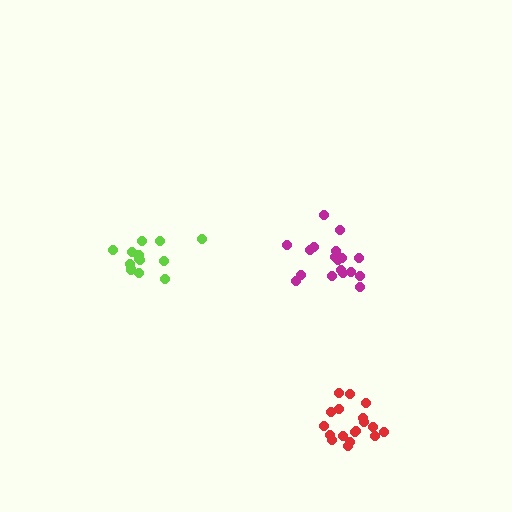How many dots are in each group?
Group 1: 18 dots, Group 2: 13 dots, Group 3: 18 dots (49 total).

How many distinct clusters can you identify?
There are 3 distinct clusters.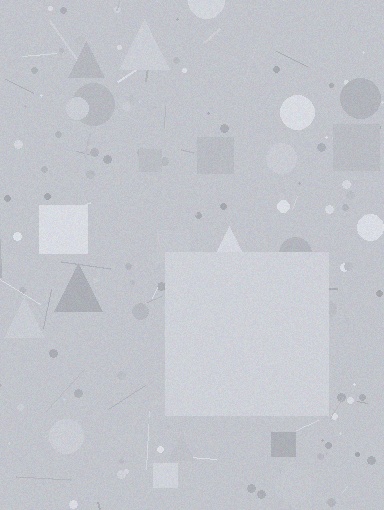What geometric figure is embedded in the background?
A square is embedded in the background.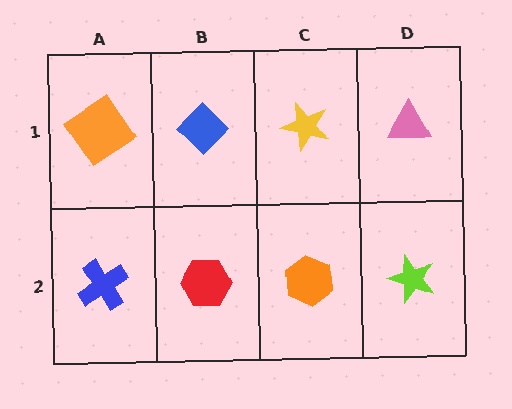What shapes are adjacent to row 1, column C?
An orange hexagon (row 2, column C), a blue diamond (row 1, column B), a pink triangle (row 1, column D).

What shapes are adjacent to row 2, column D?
A pink triangle (row 1, column D), an orange hexagon (row 2, column C).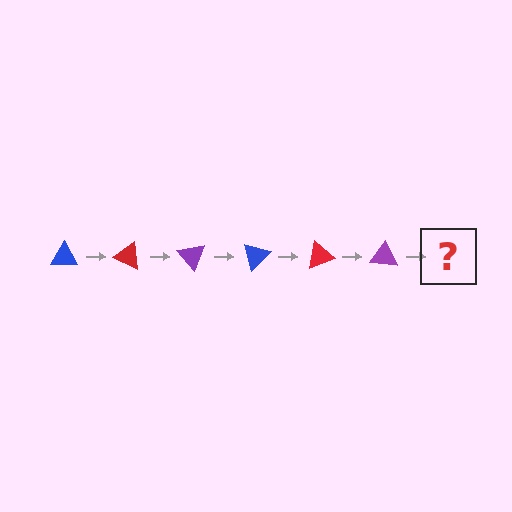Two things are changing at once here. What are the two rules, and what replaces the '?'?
The two rules are that it rotates 25 degrees each step and the color cycles through blue, red, and purple. The '?' should be a blue triangle, rotated 150 degrees from the start.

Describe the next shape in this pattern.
It should be a blue triangle, rotated 150 degrees from the start.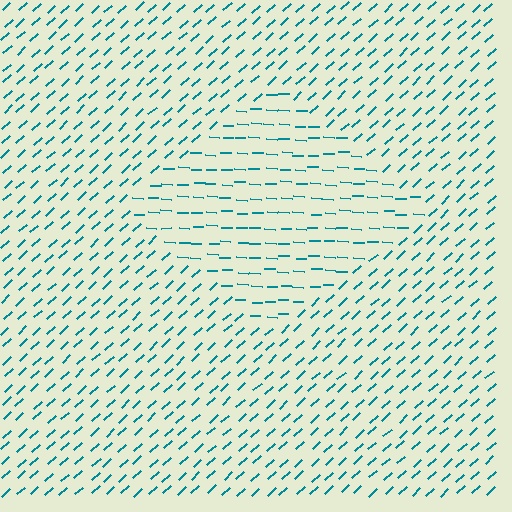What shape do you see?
I see a diamond.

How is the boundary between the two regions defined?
The boundary is defined purely by a change in line orientation (approximately 45 degrees difference). All lines are the same color and thickness.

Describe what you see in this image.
The image is filled with small teal line segments. A diamond region in the image has lines oriented differently from the surrounding lines, creating a visible texture boundary.